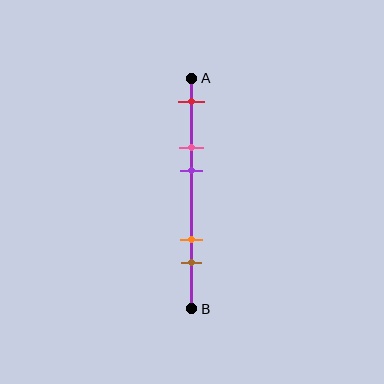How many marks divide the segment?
There are 5 marks dividing the segment.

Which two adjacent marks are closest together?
The pink and purple marks are the closest adjacent pair.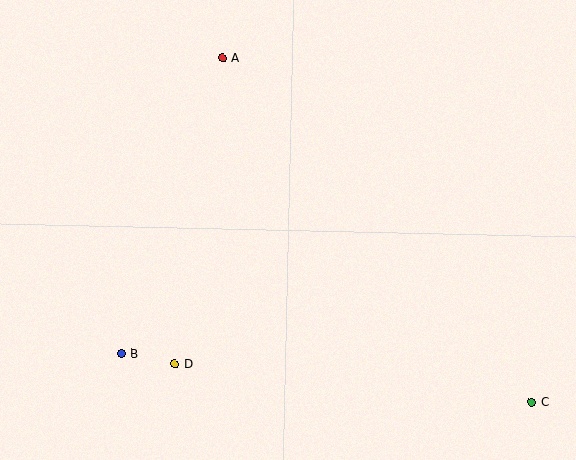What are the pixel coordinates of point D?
Point D is at (175, 364).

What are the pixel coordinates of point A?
Point A is at (222, 58).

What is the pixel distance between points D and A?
The distance between D and A is 310 pixels.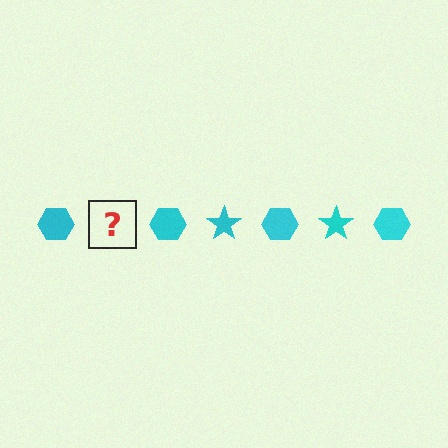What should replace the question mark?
The question mark should be replaced with a cyan star.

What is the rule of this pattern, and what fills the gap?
The rule is that the pattern cycles through hexagon, star shapes in cyan. The gap should be filled with a cyan star.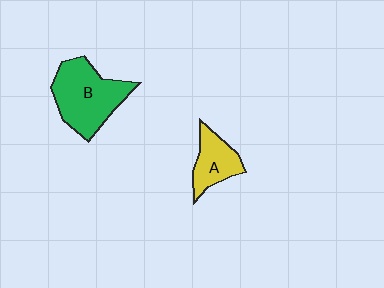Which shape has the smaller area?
Shape A (yellow).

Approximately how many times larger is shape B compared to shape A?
Approximately 1.8 times.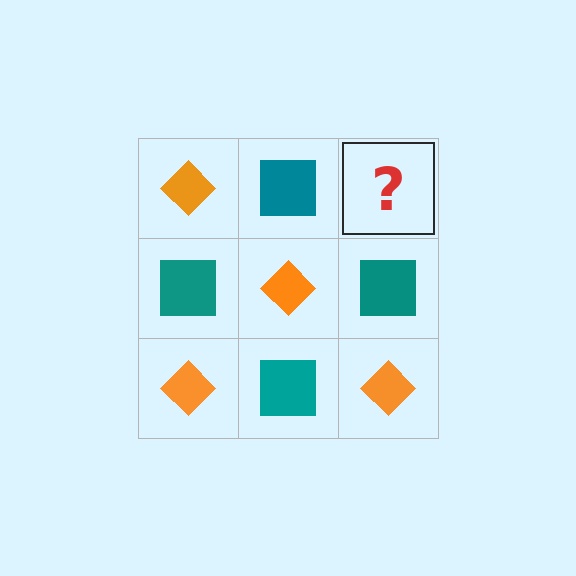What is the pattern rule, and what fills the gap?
The rule is that it alternates orange diamond and teal square in a checkerboard pattern. The gap should be filled with an orange diamond.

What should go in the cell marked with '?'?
The missing cell should contain an orange diamond.